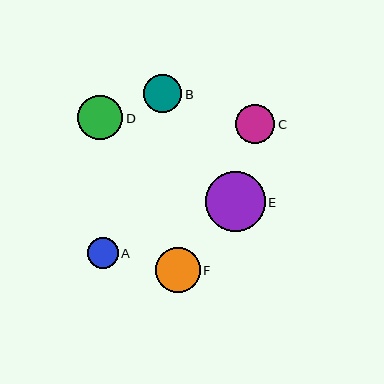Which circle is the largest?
Circle E is the largest with a size of approximately 60 pixels.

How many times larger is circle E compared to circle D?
Circle E is approximately 1.3 times the size of circle D.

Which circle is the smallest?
Circle A is the smallest with a size of approximately 31 pixels.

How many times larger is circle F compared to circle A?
Circle F is approximately 1.5 times the size of circle A.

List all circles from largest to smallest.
From largest to smallest: E, F, D, C, B, A.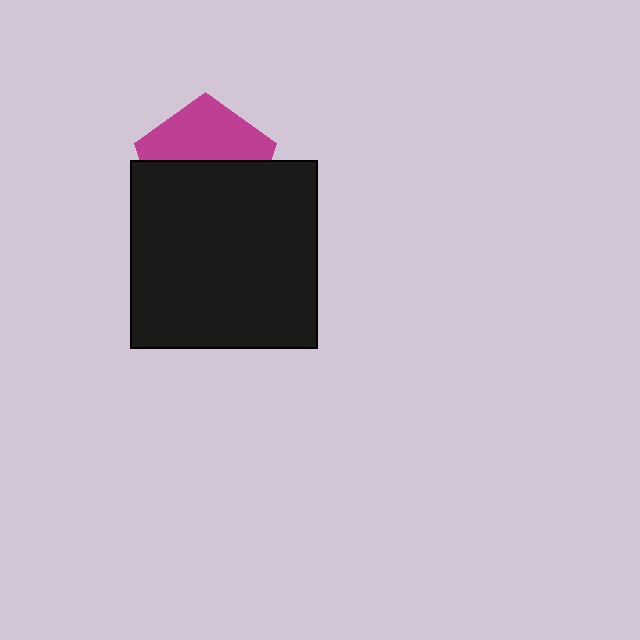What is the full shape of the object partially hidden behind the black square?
The partially hidden object is a magenta pentagon.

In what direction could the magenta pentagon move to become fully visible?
The magenta pentagon could move up. That would shift it out from behind the black square entirely.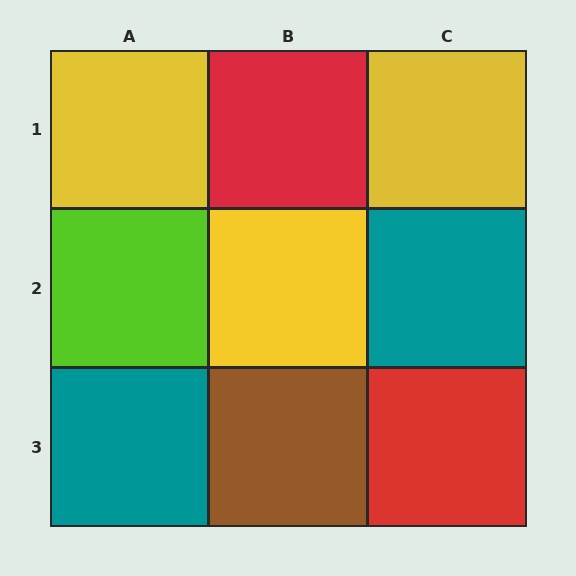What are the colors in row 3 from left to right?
Teal, brown, red.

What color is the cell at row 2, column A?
Lime.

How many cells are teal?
2 cells are teal.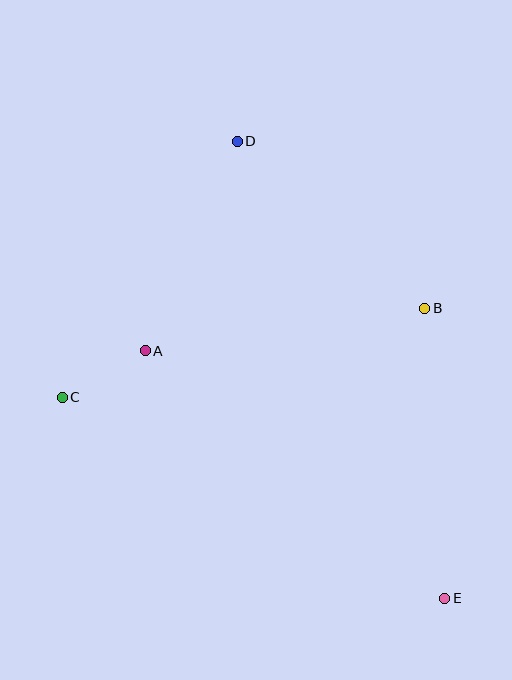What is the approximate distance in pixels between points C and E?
The distance between C and E is approximately 432 pixels.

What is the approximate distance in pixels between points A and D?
The distance between A and D is approximately 229 pixels.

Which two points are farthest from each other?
Points D and E are farthest from each other.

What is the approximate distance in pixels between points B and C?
The distance between B and C is approximately 374 pixels.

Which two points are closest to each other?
Points A and C are closest to each other.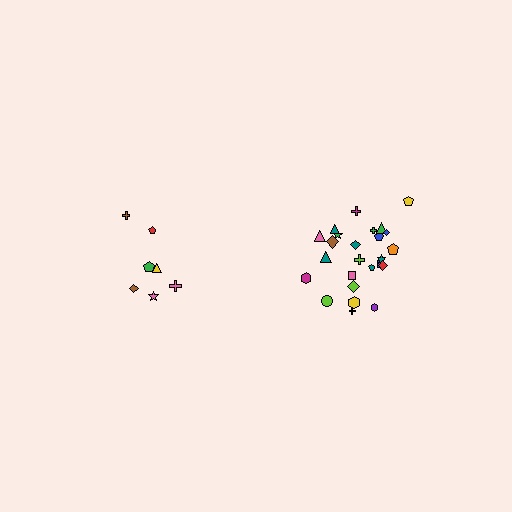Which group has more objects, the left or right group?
The right group.